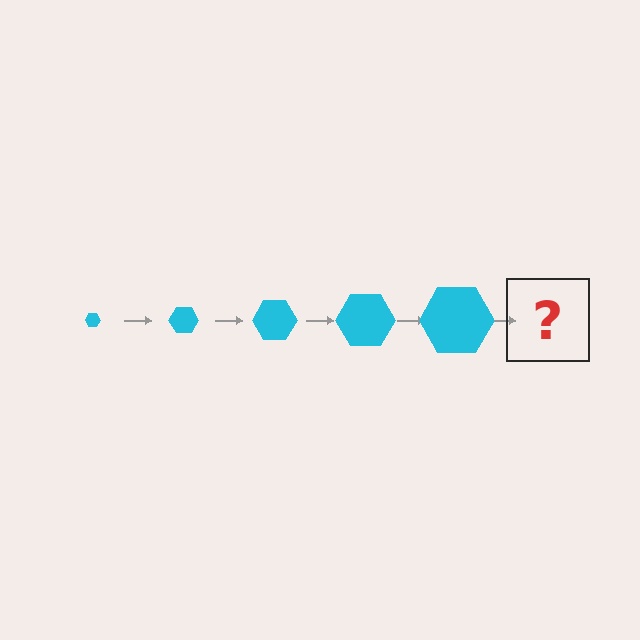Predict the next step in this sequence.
The next step is a cyan hexagon, larger than the previous one.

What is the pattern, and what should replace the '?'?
The pattern is that the hexagon gets progressively larger each step. The '?' should be a cyan hexagon, larger than the previous one.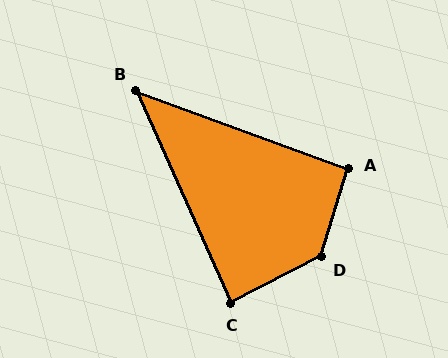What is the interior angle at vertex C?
Approximately 87 degrees (approximately right).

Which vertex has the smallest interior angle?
B, at approximately 46 degrees.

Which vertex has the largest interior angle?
D, at approximately 134 degrees.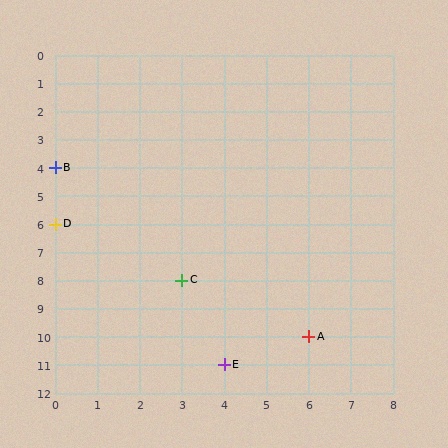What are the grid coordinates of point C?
Point C is at grid coordinates (3, 8).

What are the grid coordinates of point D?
Point D is at grid coordinates (0, 6).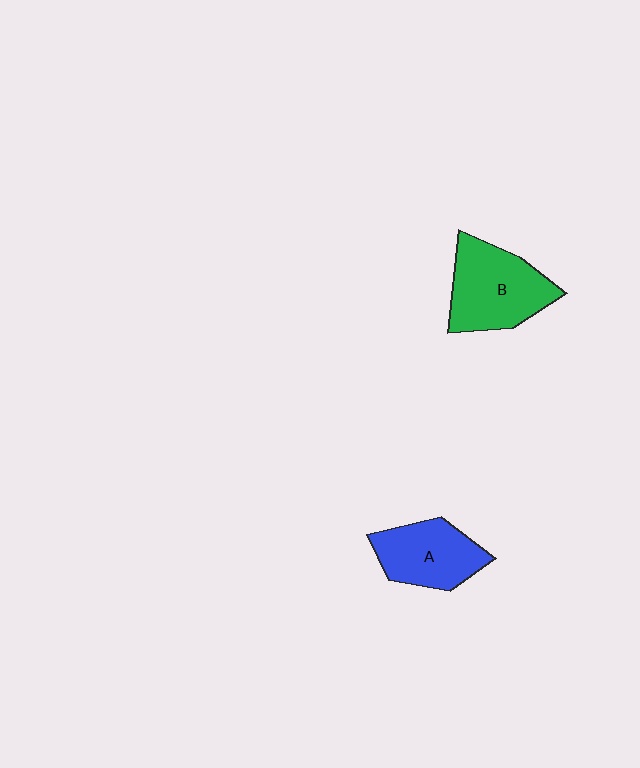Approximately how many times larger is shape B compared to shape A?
Approximately 1.2 times.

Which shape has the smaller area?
Shape A (blue).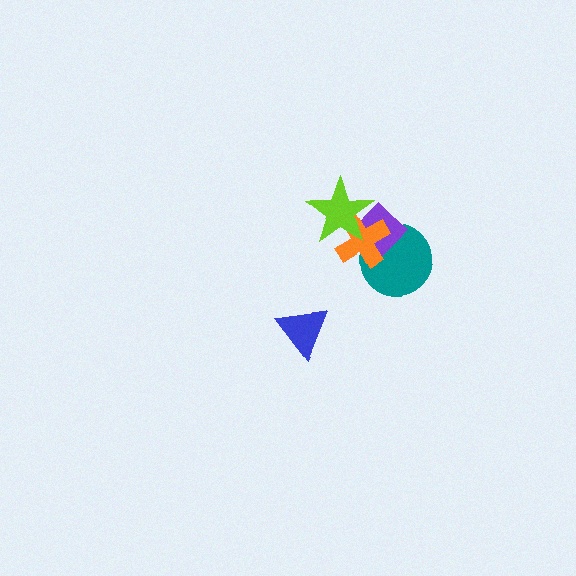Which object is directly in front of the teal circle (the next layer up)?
The purple diamond is directly in front of the teal circle.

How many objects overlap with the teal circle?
2 objects overlap with the teal circle.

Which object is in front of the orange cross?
The lime star is in front of the orange cross.